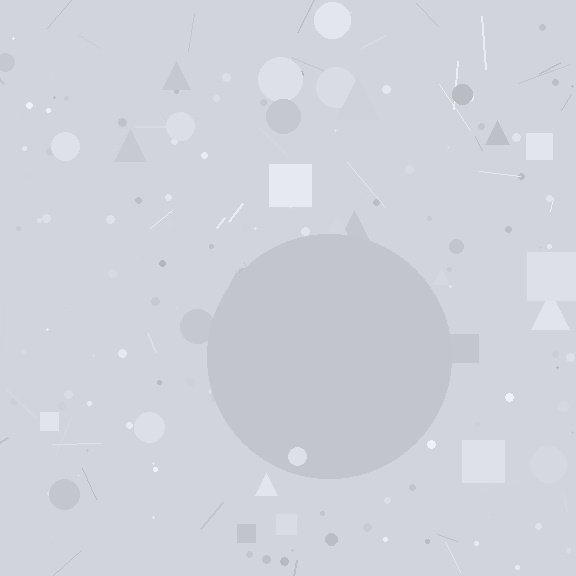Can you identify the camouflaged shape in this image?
The camouflaged shape is a circle.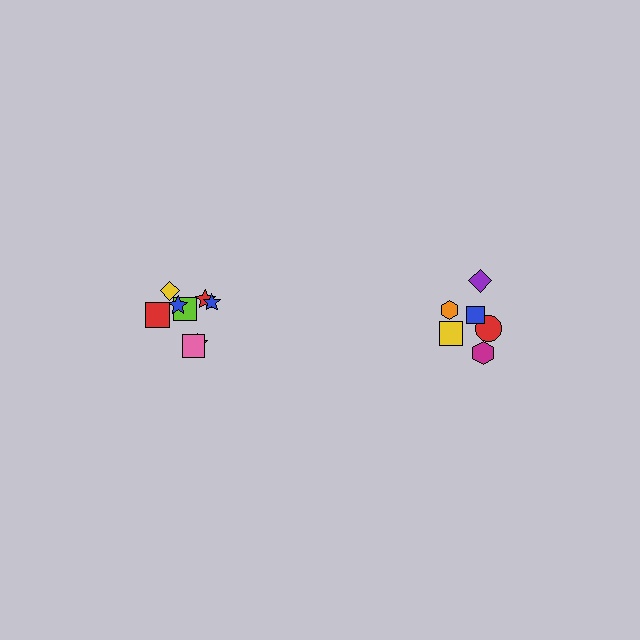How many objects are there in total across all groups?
There are 14 objects.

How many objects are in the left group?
There are 8 objects.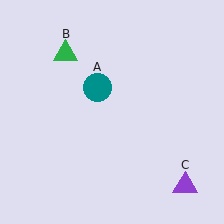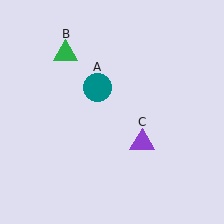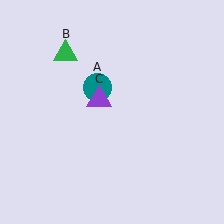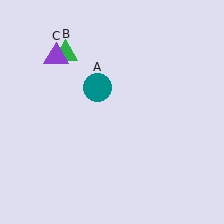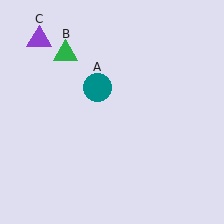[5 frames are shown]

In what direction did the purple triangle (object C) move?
The purple triangle (object C) moved up and to the left.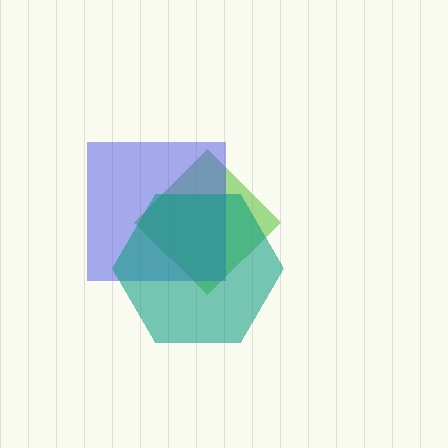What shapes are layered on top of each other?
The layered shapes are: a lime diamond, a blue square, a teal hexagon.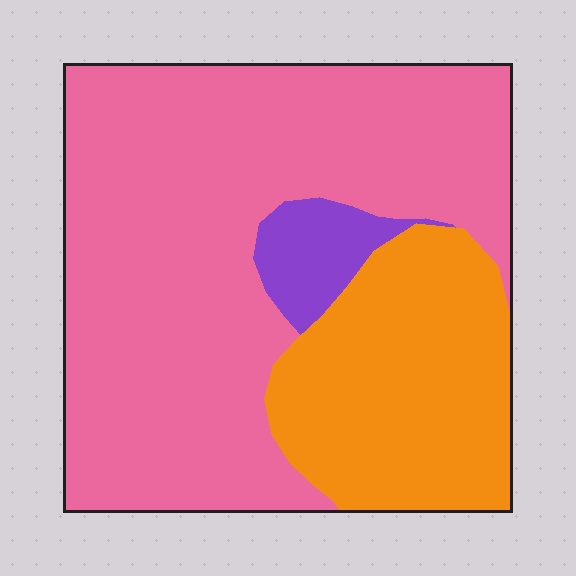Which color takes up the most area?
Pink, at roughly 65%.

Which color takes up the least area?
Purple, at roughly 5%.